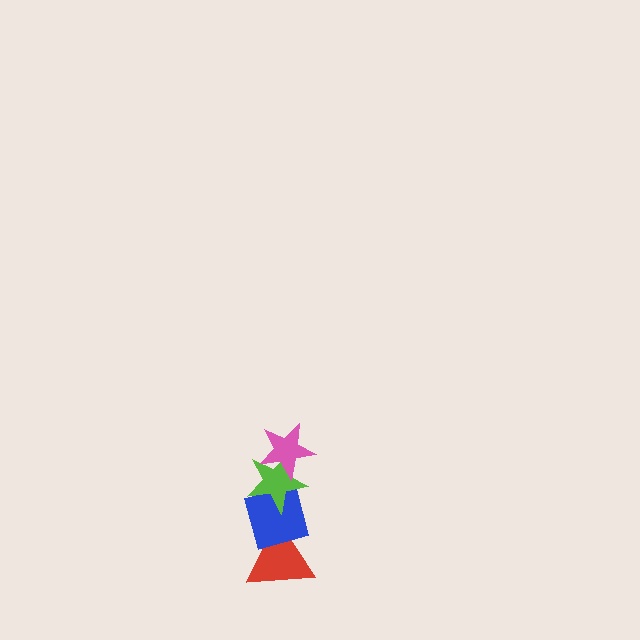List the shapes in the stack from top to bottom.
From top to bottom: the pink star, the lime star, the blue diamond, the red triangle.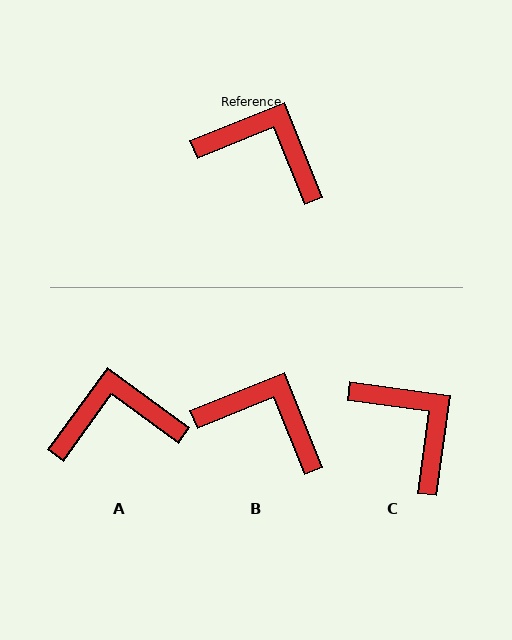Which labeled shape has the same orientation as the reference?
B.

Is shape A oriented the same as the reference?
No, it is off by about 32 degrees.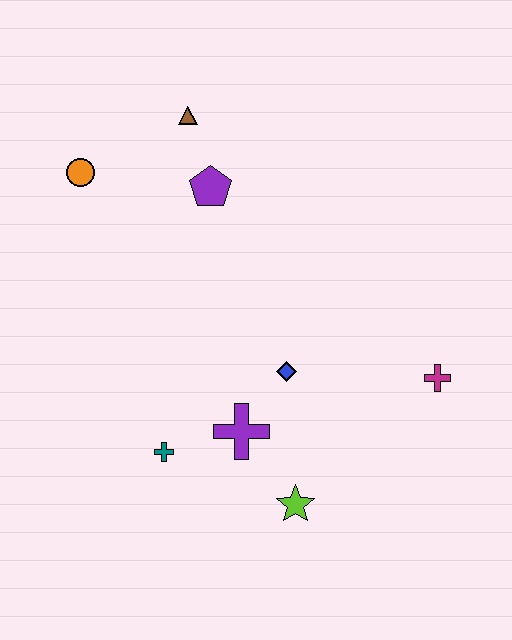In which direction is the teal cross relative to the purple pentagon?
The teal cross is below the purple pentagon.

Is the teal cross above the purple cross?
No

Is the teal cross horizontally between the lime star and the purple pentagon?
No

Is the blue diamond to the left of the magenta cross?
Yes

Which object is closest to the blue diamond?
The purple cross is closest to the blue diamond.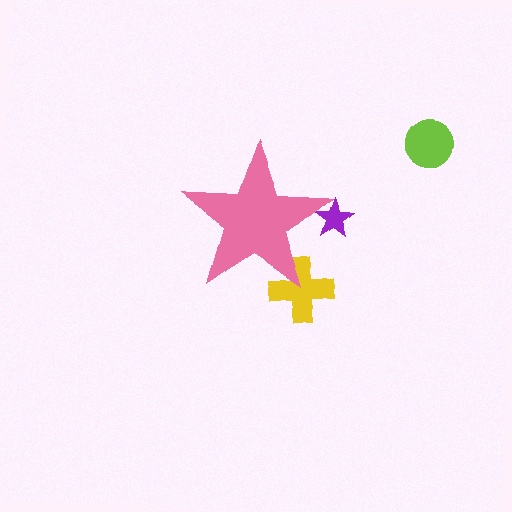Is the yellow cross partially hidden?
Yes, the yellow cross is partially hidden behind the pink star.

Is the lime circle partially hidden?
No, the lime circle is fully visible.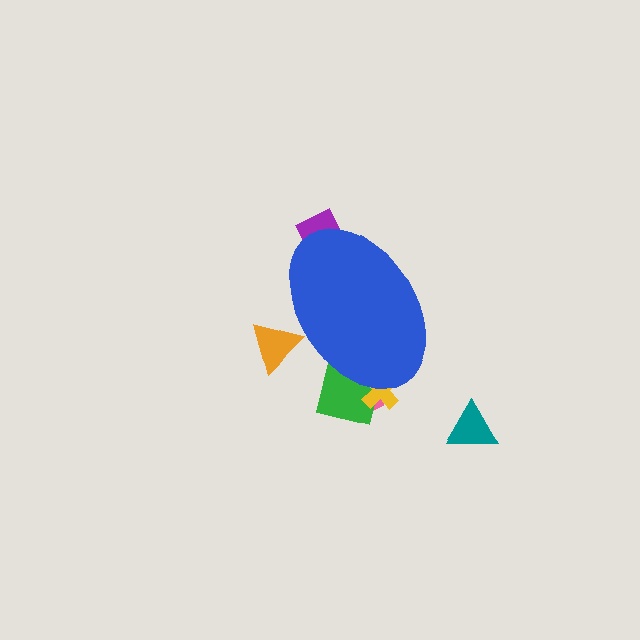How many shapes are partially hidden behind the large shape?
5 shapes are partially hidden.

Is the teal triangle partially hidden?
No, the teal triangle is fully visible.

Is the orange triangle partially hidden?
Yes, the orange triangle is partially hidden behind the blue ellipse.